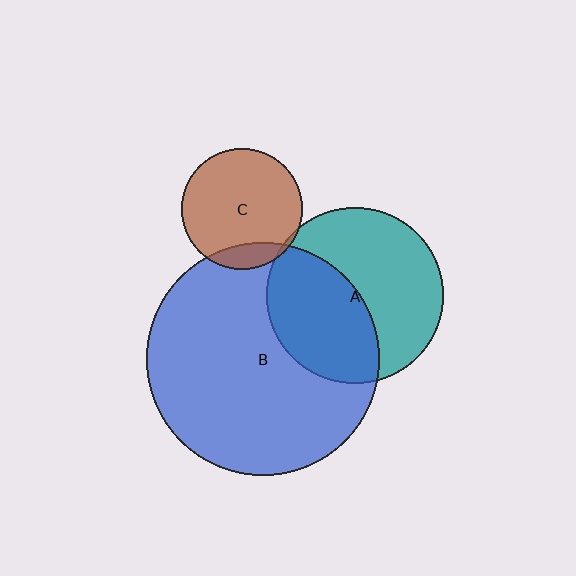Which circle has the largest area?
Circle B (blue).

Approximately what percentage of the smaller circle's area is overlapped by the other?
Approximately 15%.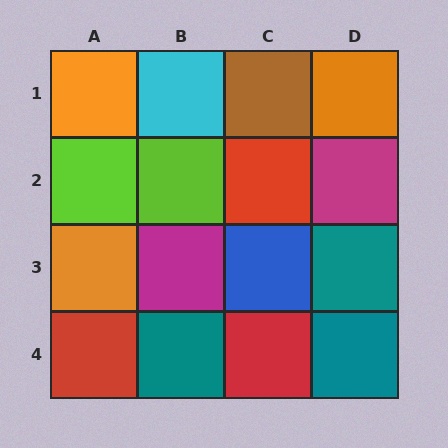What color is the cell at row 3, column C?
Blue.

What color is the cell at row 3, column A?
Orange.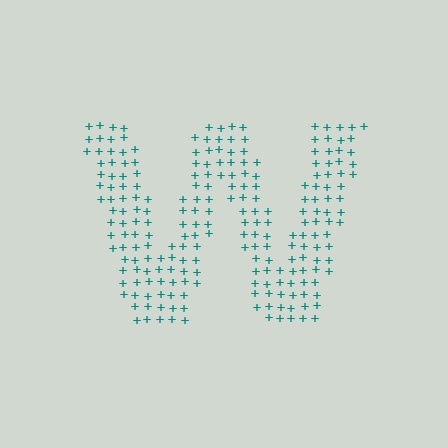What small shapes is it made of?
It is made of small plus signs.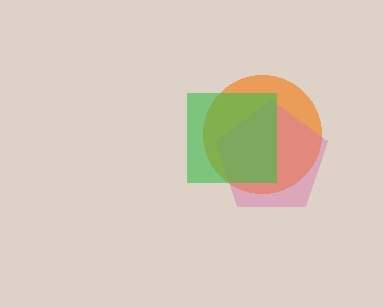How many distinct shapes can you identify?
There are 3 distinct shapes: an orange circle, a pink pentagon, a green square.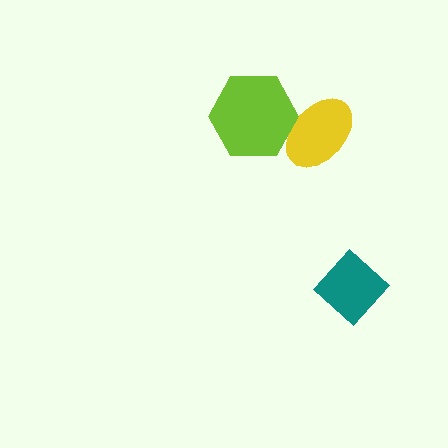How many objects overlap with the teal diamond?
0 objects overlap with the teal diamond.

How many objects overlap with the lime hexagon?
1 object overlaps with the lime hexagon.